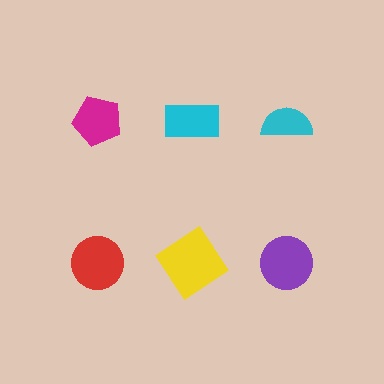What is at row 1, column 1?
A magenta pentagon.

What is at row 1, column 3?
A cyan semicircle.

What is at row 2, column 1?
A red circle.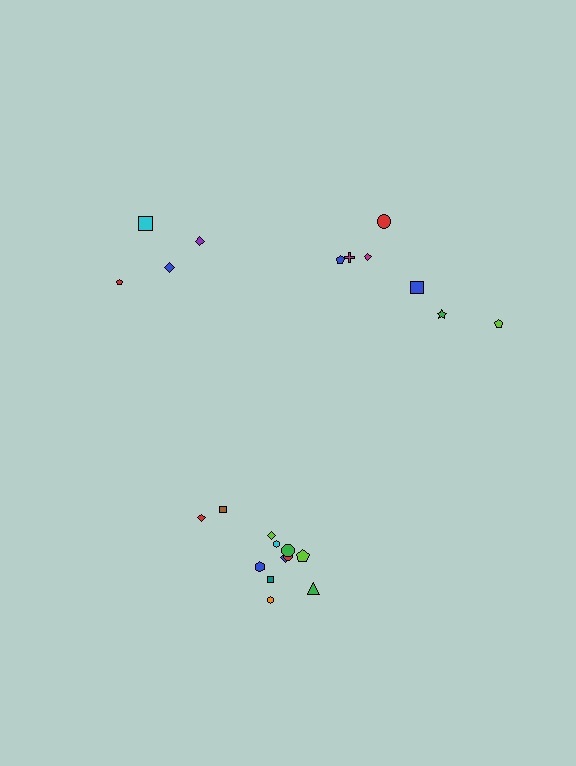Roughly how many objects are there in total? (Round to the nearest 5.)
Roughly 25 objects in total.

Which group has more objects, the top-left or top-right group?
The top-right group.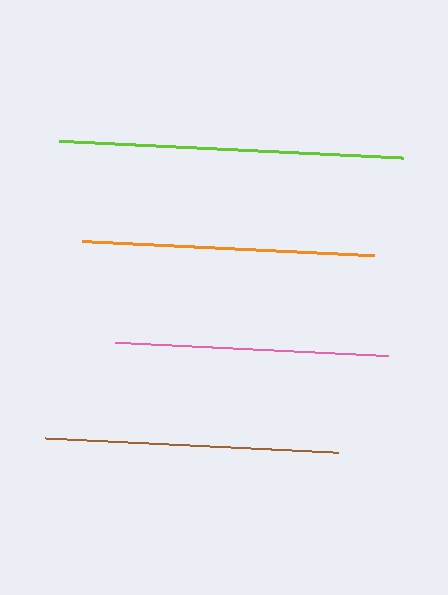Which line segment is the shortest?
The pink line is the shortest at approximately 274 pixels.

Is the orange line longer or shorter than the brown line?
The orange line is longer than the brown line.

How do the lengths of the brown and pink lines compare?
The brown and pink lines are approximately the same length.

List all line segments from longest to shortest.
From longest to shortest: lime, orange, brown, pink.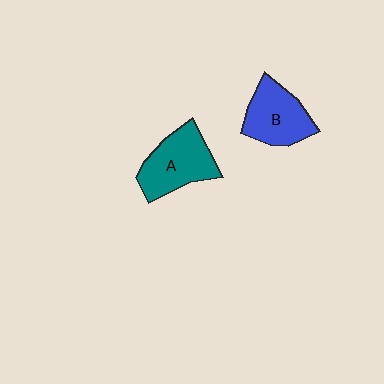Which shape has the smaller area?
Shape B (blue).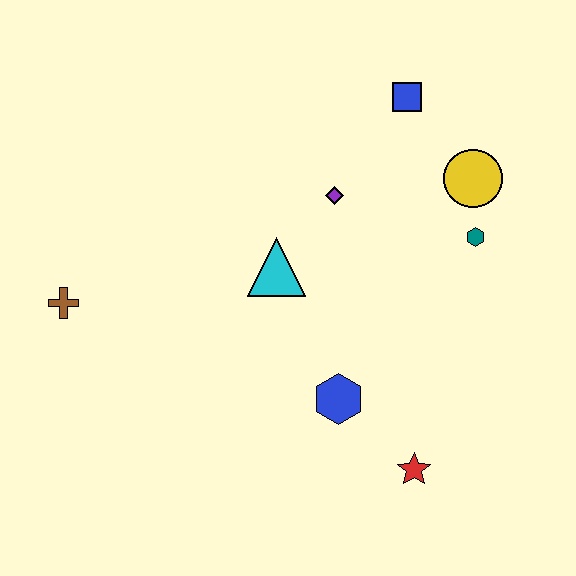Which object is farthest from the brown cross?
The yellow circle is farthest from the brown cross.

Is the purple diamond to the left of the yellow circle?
Yes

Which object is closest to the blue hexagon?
The red star is closest to the blue hexagon.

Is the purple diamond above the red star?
Yes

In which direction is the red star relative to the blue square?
The red star is below the blue square.